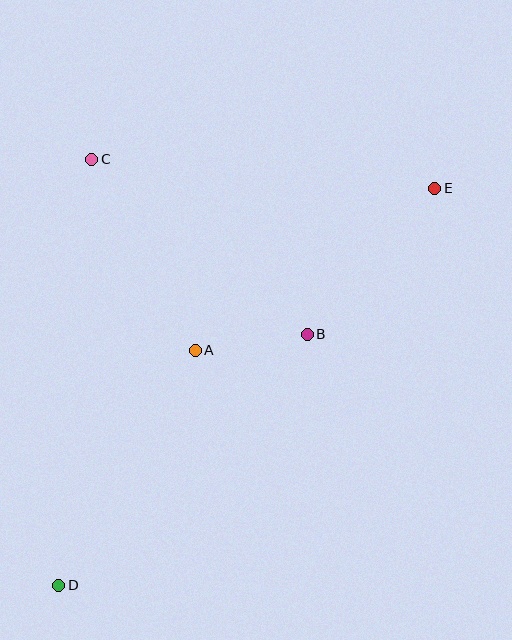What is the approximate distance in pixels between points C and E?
The distance between C and E is approximately 344 pixels.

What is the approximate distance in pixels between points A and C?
The distance between A and C is approximately 217 pixels.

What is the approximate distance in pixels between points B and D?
The distance between B and D is approximately 353 pixels.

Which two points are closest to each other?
Points A and B are closest to each other.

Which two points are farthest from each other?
Points D and E are farthest from each other.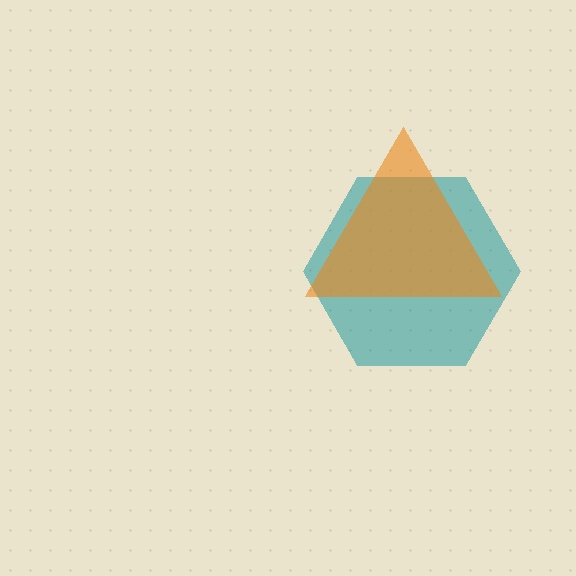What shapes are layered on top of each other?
The layered shapes are: a teal hexagon, an orange triangle.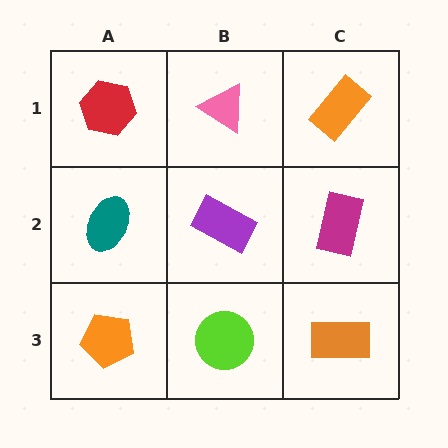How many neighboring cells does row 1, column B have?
3.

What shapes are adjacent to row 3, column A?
A teal ellipse (row 2, column A), a lime circle (row 3, column B).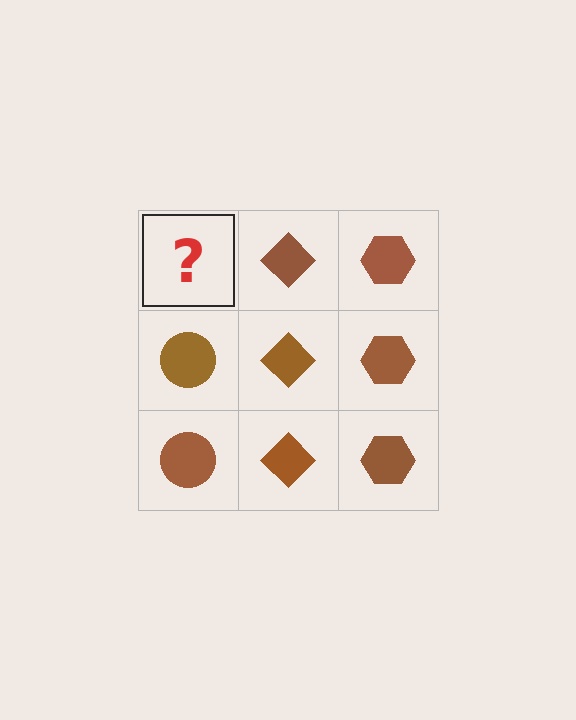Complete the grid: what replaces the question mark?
The question mark should be replaced with a brown circle.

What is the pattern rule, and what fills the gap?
The rule is that each column has a consistent shape. The gap should be filled with a brown circle.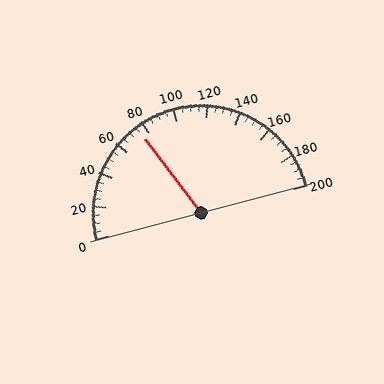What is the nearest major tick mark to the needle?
The nearest major tick mark is 80.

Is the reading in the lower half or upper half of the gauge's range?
The reading is in the lower half of the range (0 to 200).